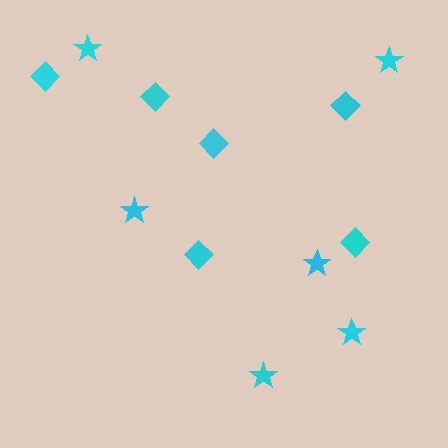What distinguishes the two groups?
There are 2 groups: one group of stars (6) and one group of diamonds (6).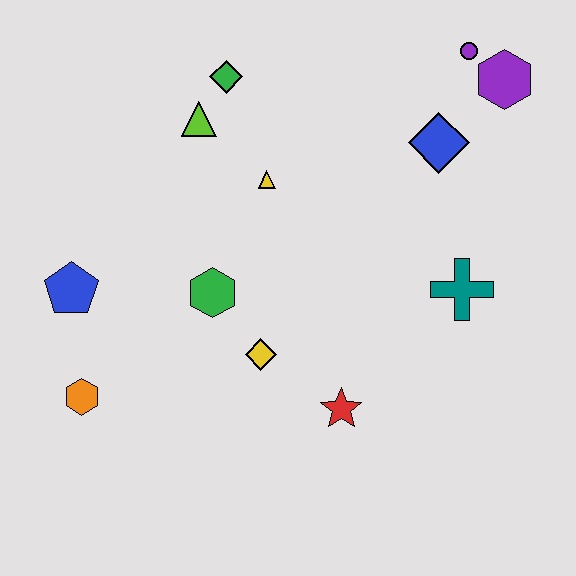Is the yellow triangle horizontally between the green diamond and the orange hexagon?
No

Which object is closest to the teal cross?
The blue diamond is closest to the teal cross.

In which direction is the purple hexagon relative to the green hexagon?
The purple hexagon is to the right of the green hexagon.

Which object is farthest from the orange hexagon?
The purple hexagon is farthest from the orange hexagon.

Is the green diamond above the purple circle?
No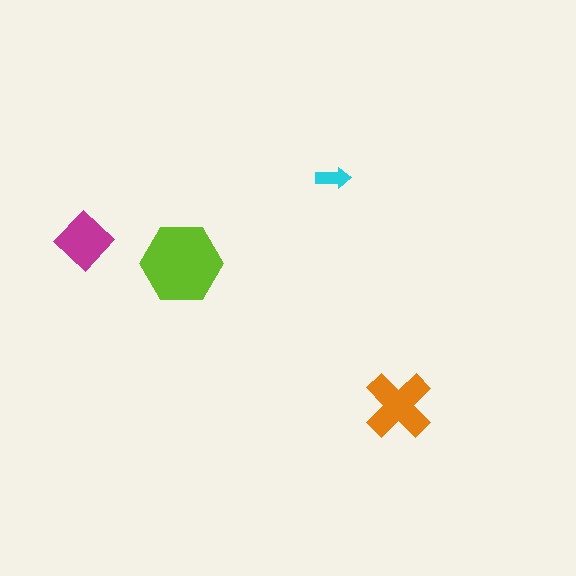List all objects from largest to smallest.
The lime hexagon, the orange cross, the magenta diamond, the cyan arrow.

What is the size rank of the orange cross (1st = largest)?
2nd.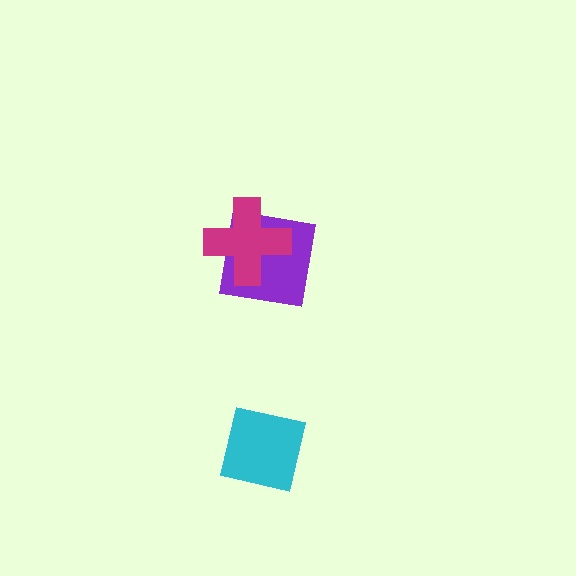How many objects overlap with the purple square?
1 object overlaps with the purple square.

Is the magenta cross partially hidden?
No, no other shape covers it.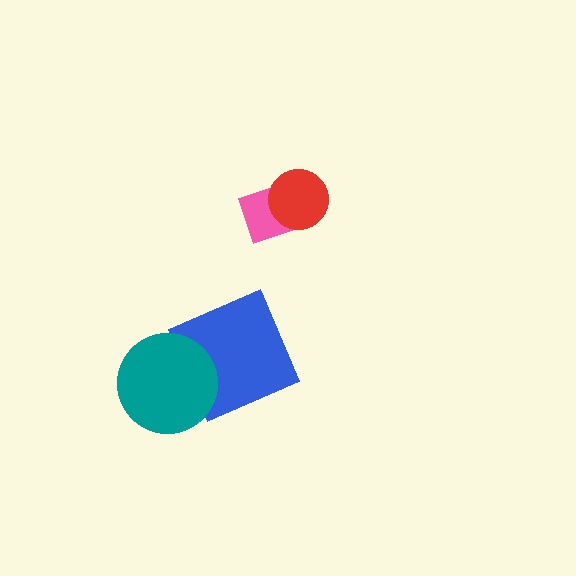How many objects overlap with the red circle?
1 object overlaps with the red circle.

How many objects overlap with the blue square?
1 object overlaps with the blue square.